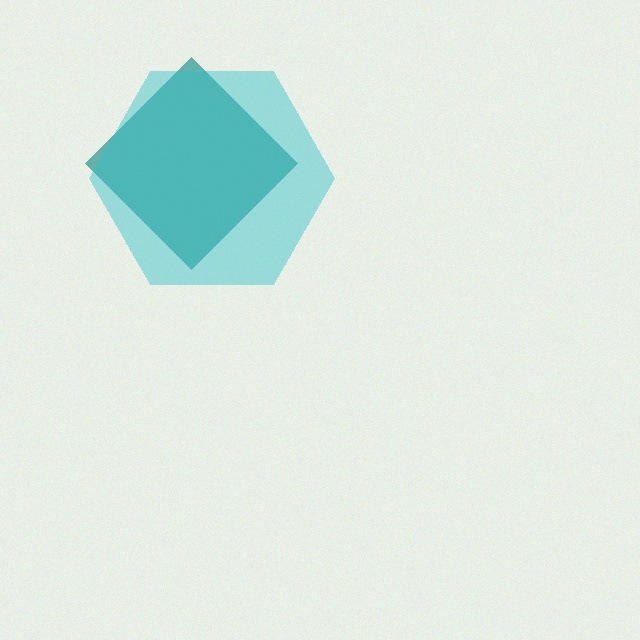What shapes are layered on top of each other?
The layered shapes are: a teal diamond, a cyan hexagon.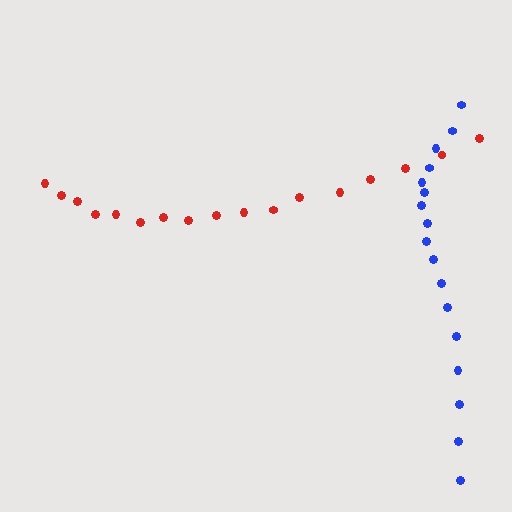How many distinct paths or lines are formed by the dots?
There are 2 distinct paths.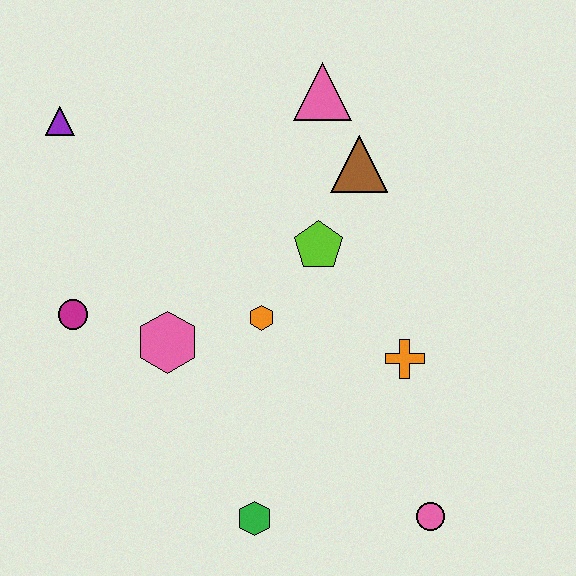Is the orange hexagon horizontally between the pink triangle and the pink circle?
No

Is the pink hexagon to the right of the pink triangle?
No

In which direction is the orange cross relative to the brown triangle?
The orange cross is below the brown triangle.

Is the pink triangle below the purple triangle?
No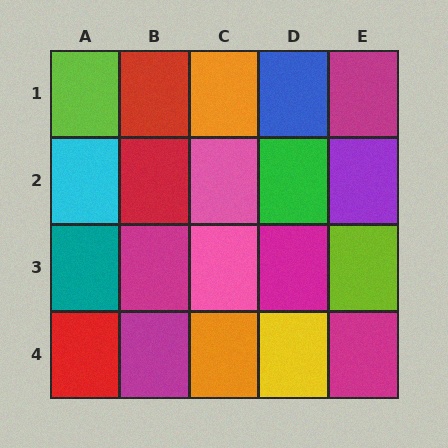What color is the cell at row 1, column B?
Red.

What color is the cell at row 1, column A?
Lime.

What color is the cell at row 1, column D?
Blue.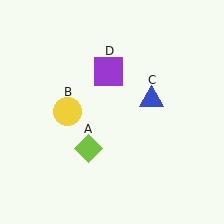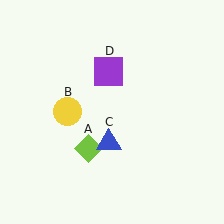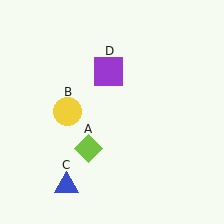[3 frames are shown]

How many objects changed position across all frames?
1 object changed position: blue triangle (object C).